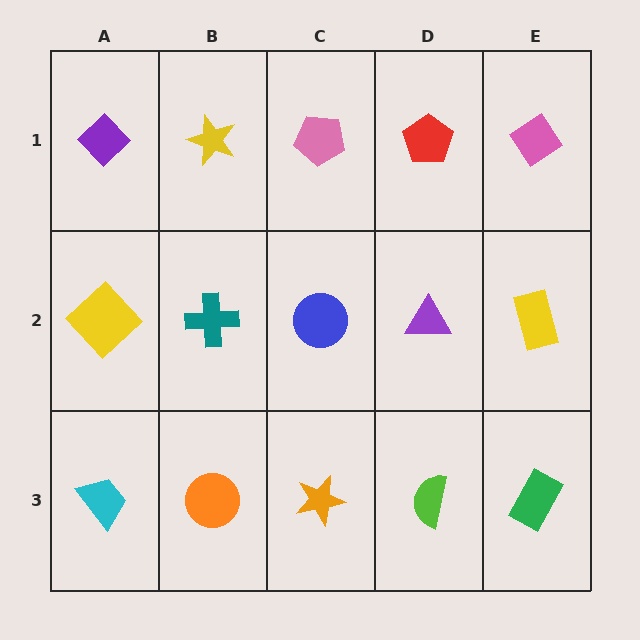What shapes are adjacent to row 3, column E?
A yellow rectangle (row 2, column E), a lime semicircle (row 3, column D).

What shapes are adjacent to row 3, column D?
A purple triangle (row 2, column D), an orange star (row 3, column C), a green rectangle (row 3, column E).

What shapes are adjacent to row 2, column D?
A red pentagon (row 1, column D), a lime semicircle (row 3, column D), a blue circle (row 2, column C), a yellow rectangle (row 2, column E).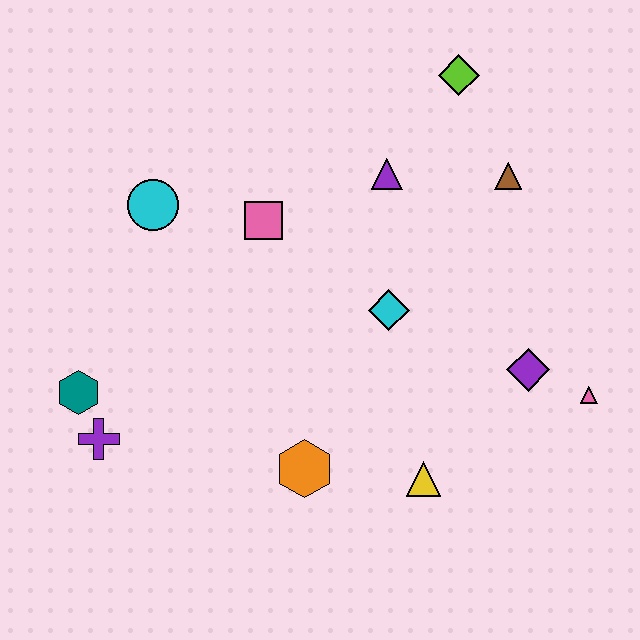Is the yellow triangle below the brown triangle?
Yes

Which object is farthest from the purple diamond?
The teal hexagon is farthest from the purple diamond.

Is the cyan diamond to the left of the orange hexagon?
No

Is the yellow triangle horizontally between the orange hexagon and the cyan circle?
No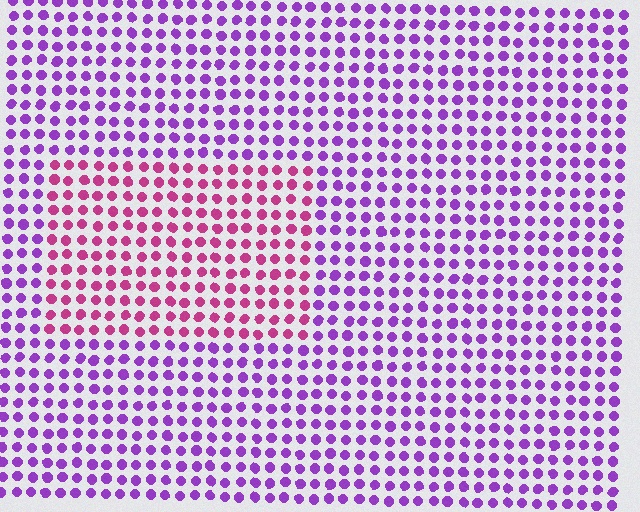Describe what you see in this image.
The image is filled with small purple elements in a uniform arrangement. A rectangle-shaped region is visible where the elements are tinted to a slightly different hue, forming a subtle color boundary.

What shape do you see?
I see a rectangle.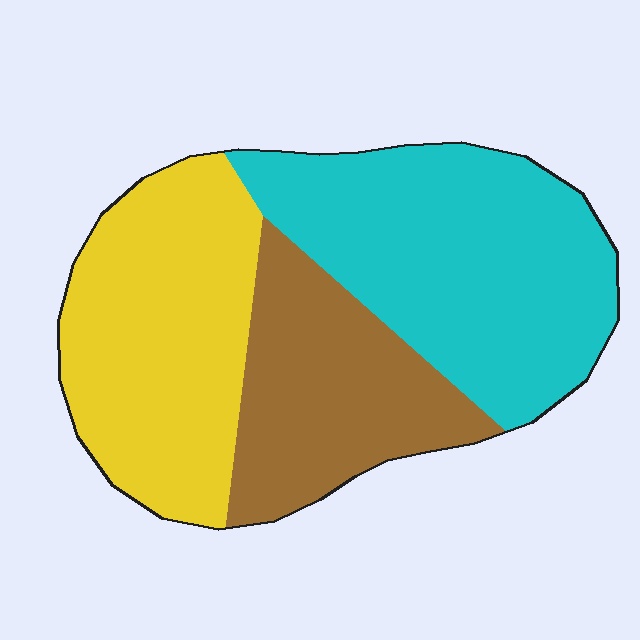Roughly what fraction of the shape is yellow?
Yellow covers about 35% of the shape.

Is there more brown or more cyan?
Cyan.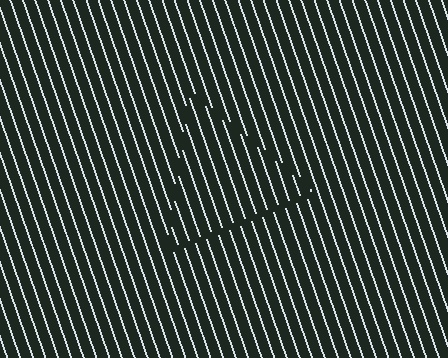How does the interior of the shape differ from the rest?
The interior of the shape contains the same grating, shifted by half a period — the contour is defined by the phase discontinuity where line-ends from the inner and outer gratings abut.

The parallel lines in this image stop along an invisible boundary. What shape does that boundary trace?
An illusory triangle. The interior of the shape contains the same grating, shifted by half a period — the contour is defined by the phase discontinuity where line-ends from the inner and outer gratings abut.